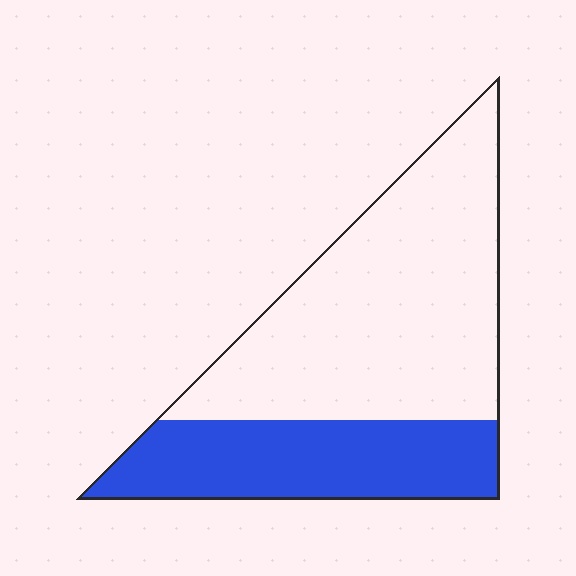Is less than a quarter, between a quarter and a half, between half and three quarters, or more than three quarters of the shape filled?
Between a quarter and a half.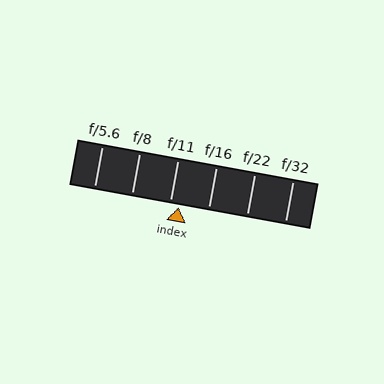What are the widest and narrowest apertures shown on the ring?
The widest aperture shown is f/5.6 and the narrowest is f/32.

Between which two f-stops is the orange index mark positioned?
The index mark is between f/11 and f/16.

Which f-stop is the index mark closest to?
The index mark is closest to f/11.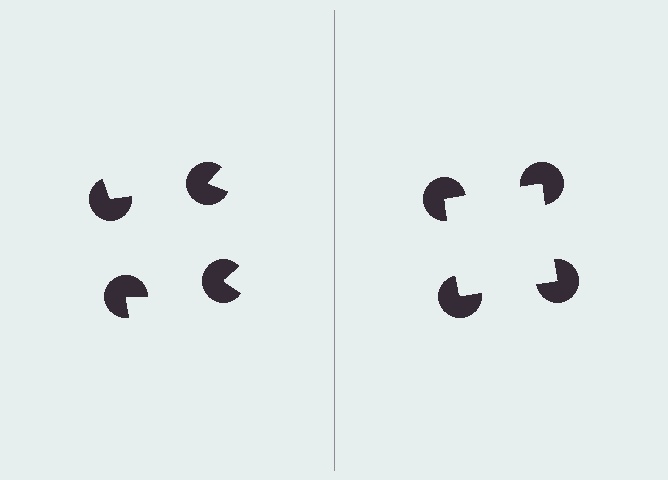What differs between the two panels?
The pac-man discs are positioned identically on both sides; only the wedge orientations differ. On the right they align to a square; on the left they are misaligned.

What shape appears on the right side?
An illusory square.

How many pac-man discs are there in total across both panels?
8 — 4 on each side.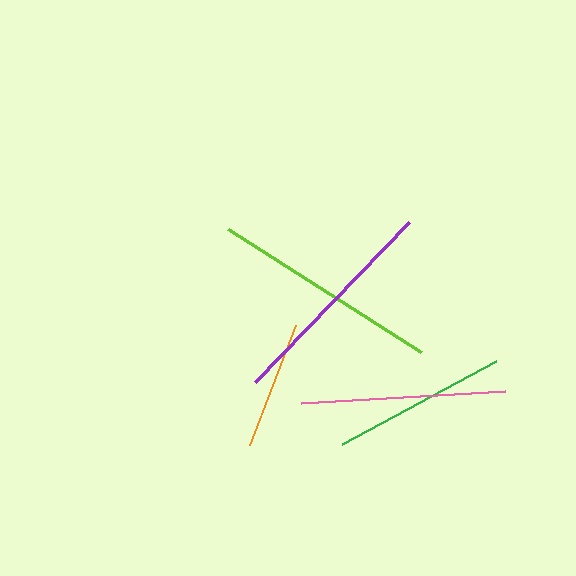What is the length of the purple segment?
The purple segment is approximately 222 pixels long.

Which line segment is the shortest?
The orange line is the shortest at approximately 129 pixels.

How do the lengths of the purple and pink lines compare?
The purple and pink lines are approximately the same length.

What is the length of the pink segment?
The pink segment is approximately 204 pixels long.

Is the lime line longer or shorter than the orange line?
The lime line is longer than the orange line.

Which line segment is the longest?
The lime line is the longest at approximately 229 pixels.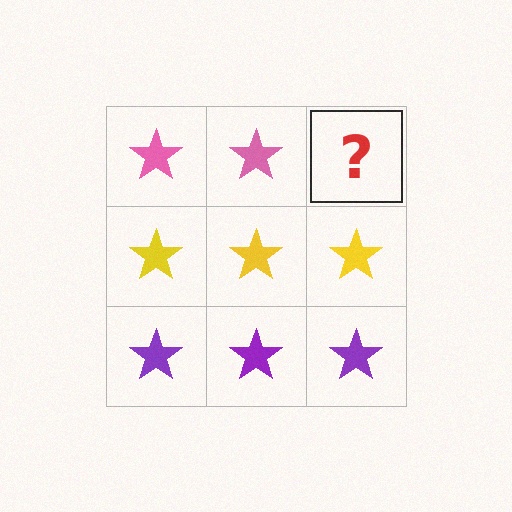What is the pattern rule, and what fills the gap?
The rule is that each row has a consistent color. The gap should be filled with a pink star.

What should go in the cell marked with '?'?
The missing cell should contain a pink star.